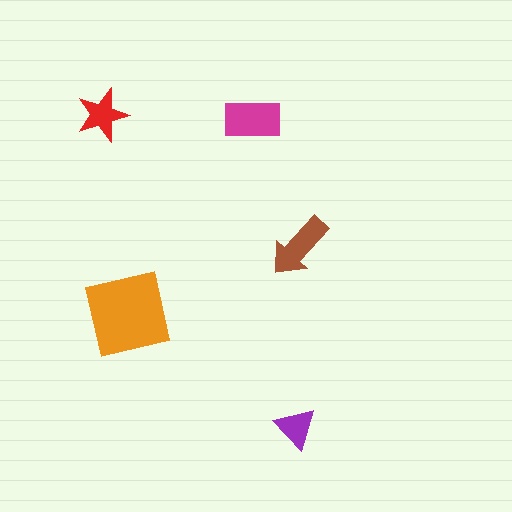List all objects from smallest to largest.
The purple triangle, the red star, the brown arrow, the magenta rectangle, the orange square.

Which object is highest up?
The red star is topmost.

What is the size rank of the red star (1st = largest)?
4th.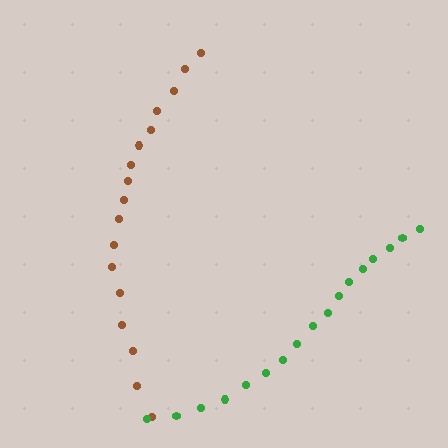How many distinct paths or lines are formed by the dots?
There are 2 distinct paths.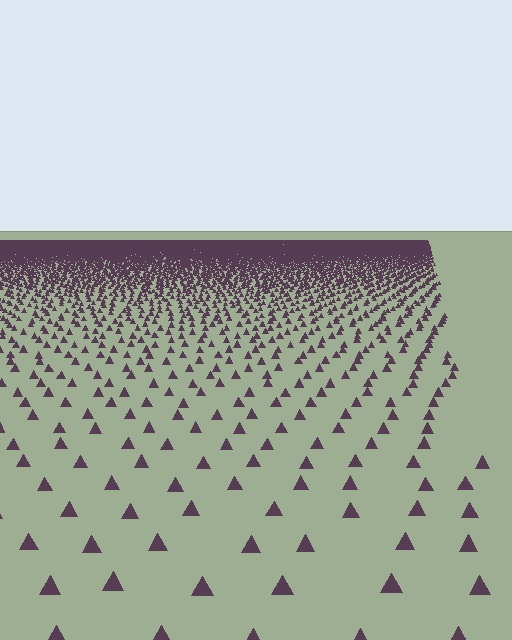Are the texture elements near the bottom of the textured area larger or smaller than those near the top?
Larger. Near the bottom, elements are closer to the viewer and appear at a bigger on-screen size.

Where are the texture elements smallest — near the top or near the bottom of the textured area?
Near the top.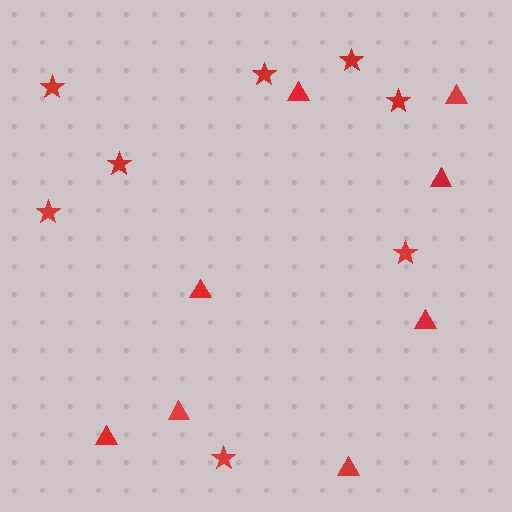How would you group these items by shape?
There are 2 groups: one group of stars (8) and one group of triangles (8).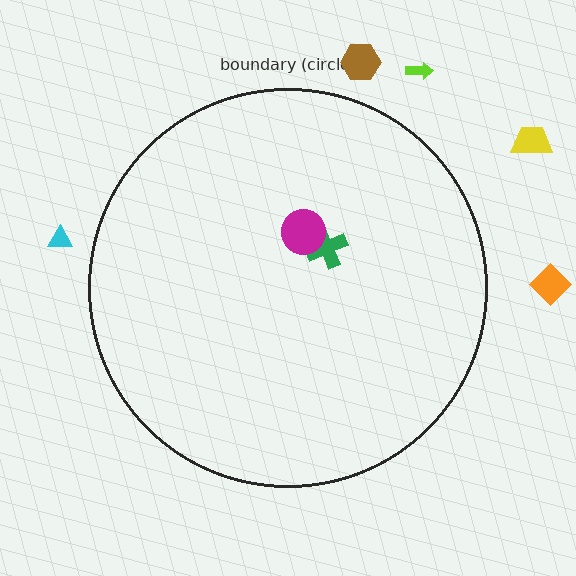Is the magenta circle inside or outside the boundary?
Inside.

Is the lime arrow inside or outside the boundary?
Outside.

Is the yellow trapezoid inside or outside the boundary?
Outside.